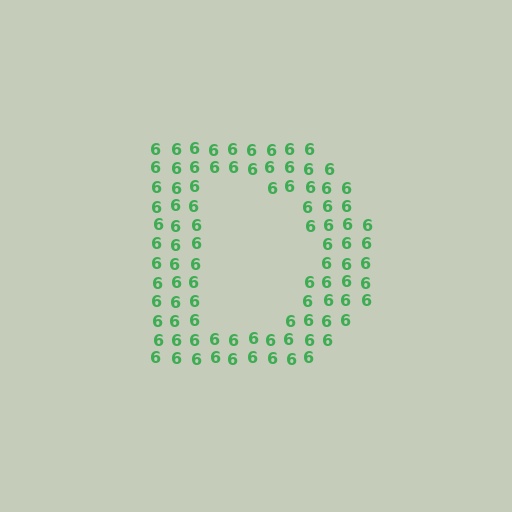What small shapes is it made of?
It is made of small digit 6's.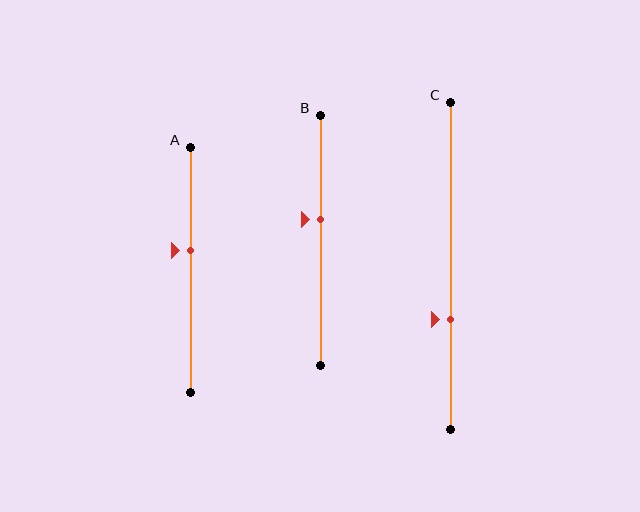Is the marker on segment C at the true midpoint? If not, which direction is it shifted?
No, the marker on segment C is shifted downward by about 16% of the segment length.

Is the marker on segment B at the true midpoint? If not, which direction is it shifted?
No, the marker on segment B is shifted upward by about 8% of the segment length.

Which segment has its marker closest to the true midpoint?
Segment A has its marker closest to the true midpoint.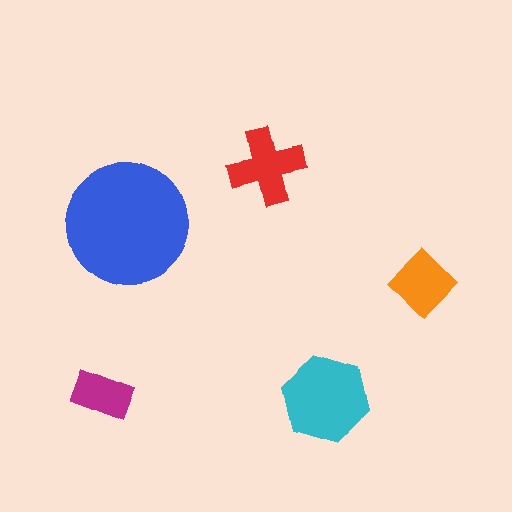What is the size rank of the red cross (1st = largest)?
3rd.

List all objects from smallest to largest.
The magenta rectangle, the orange diamond, the red cross, the cyan hexagon, the blue circle.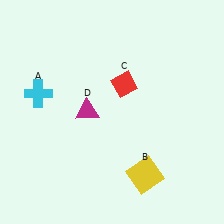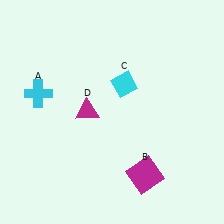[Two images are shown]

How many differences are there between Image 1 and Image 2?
There are 2 differences between the two images.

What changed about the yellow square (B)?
In Image 1, B is yellow. In Image 2, it changed to magenta.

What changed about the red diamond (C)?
In Image 1, C is red. In Image 2, it changed to cyan.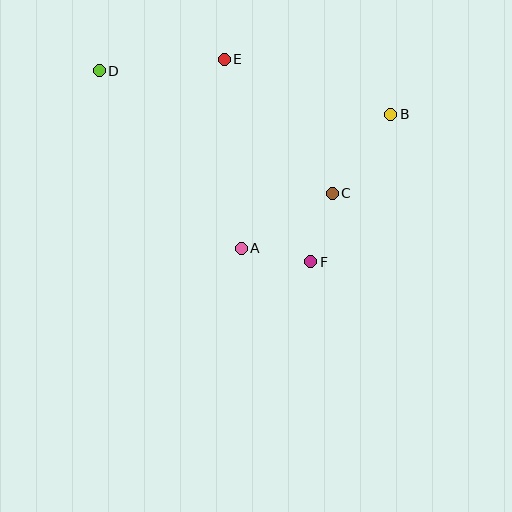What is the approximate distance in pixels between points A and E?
The distance between A and E is approximately 189 pixels.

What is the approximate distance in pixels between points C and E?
The distance between C and E is approximately 172 pixels.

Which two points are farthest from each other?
Points B and D are farthest from each other.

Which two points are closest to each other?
Points A and F are closest to each other.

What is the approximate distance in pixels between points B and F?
The distance between B and F is approximately 168 pixels.